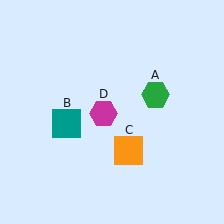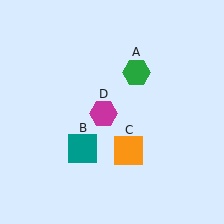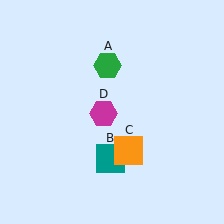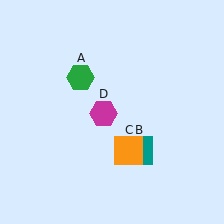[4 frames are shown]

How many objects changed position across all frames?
2 objects changed position: green hexagon (object A), teal square (object B).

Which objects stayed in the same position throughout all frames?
Orange square (object C) and magenta hexagon (object D) remained stationary.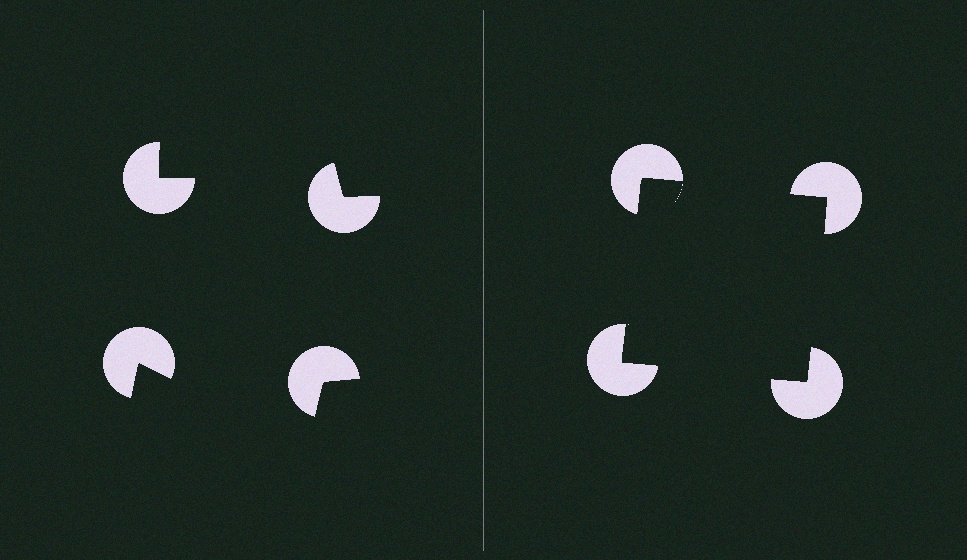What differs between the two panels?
The pac-man discs are positioned identically on both sides; only the wedge orientations differ. On the right they align to a square; on the left they are misaligned.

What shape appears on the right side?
An illusory square.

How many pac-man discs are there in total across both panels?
8 — 4 on each side.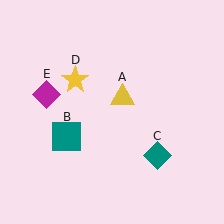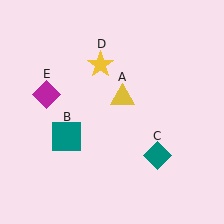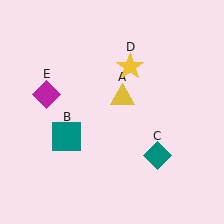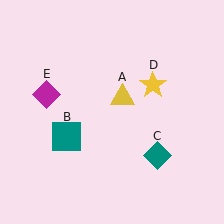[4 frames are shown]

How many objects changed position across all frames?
1 object changed position: yellow star (object D).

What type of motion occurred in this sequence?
The yellow star (object D) rotated clockwise around the center of the scene.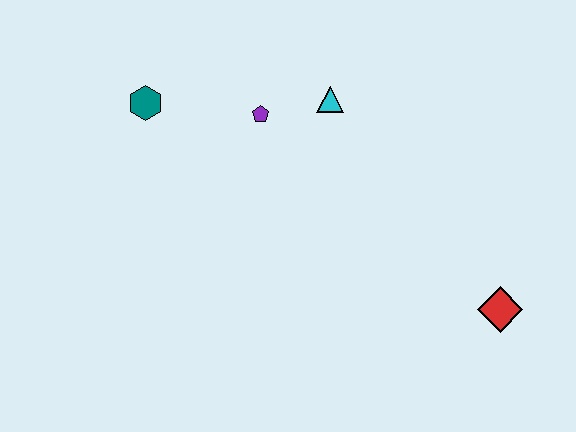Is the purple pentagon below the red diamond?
No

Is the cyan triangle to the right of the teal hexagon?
Yes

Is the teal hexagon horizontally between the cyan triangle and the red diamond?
No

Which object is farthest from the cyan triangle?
The red diamond is farthest from the cyan triangle.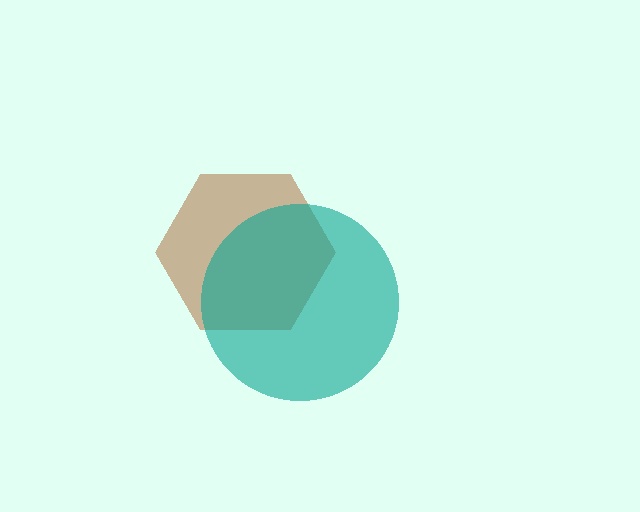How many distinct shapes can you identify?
There are 2 distinct shapes: a brown hexagon, a teal circle.